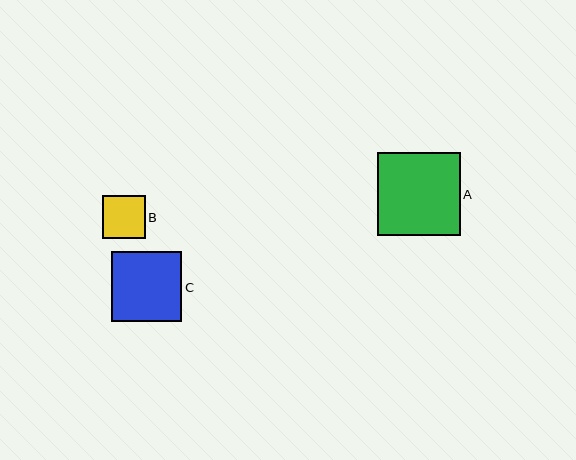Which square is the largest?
Square A is the largest with a size of approximately 83 pixels.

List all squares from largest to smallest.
From largest to smallest: A, C, B.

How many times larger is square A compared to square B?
Square A is approximately 1.9 times the size of square B.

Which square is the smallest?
Square B is the smallest with a size of approximately 43 pixels.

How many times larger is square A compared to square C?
Square A is approximately 1.2 times the size of square C.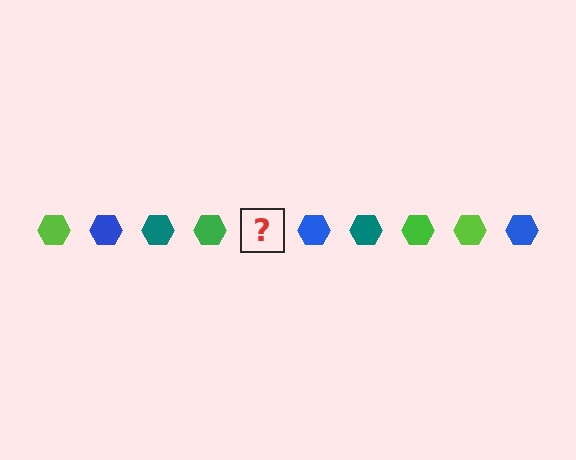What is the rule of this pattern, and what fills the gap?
The rule is that the pattern cycles through lime, blue, teal, green hexagons. The gap should be filled with a lime hexagon.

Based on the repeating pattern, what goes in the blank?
The blank should be a lime hexagon.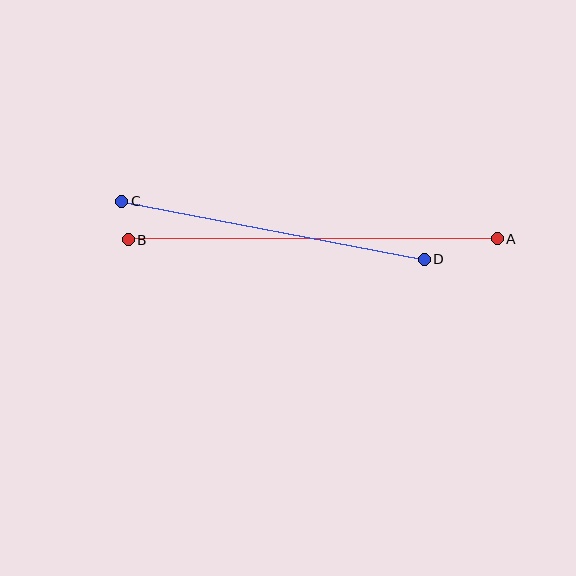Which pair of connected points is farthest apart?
Points A and B are farthest apart.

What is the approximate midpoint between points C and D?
The midpoint is at approximately (273, 230) pixels.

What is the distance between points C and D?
The distance is approximately 308 pixels.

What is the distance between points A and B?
The distance is approximately 369 pixels.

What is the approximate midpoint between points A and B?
The midpoint is at approximately (313, 239) pixels.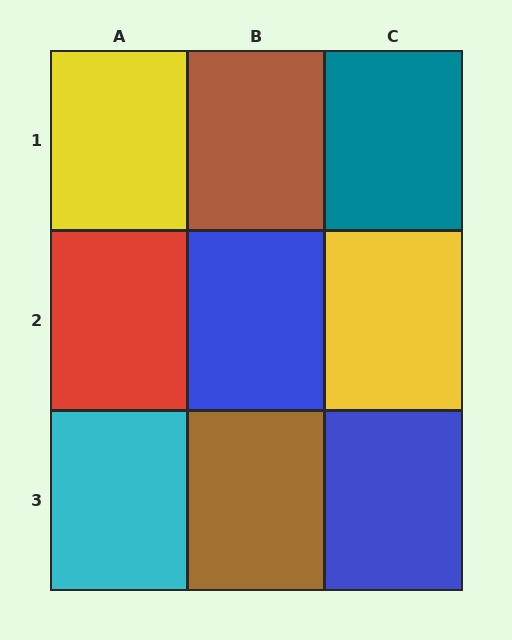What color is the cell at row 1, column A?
Yellow.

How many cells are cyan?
1 cell is cyan.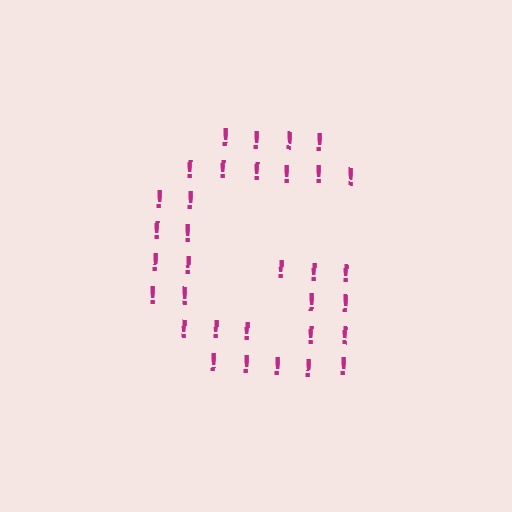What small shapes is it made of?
It is made of small exclamation marks.